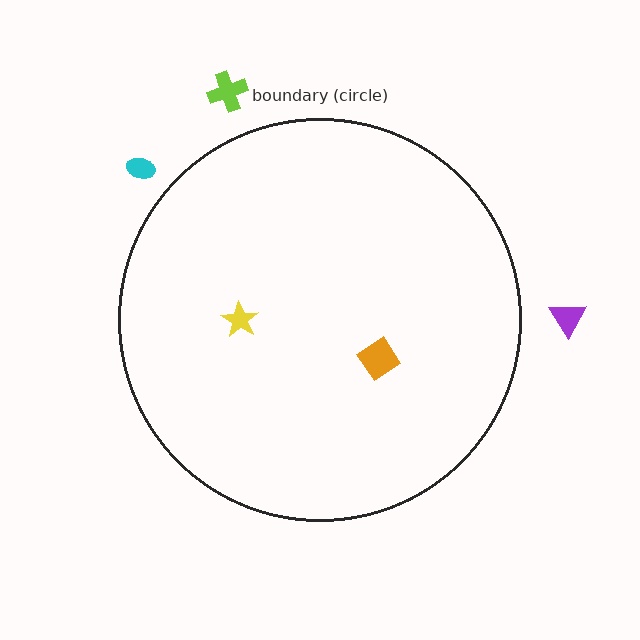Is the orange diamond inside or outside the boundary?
Inside.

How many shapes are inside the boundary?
2 inside, 3 outside.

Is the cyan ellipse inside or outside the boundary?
Outside.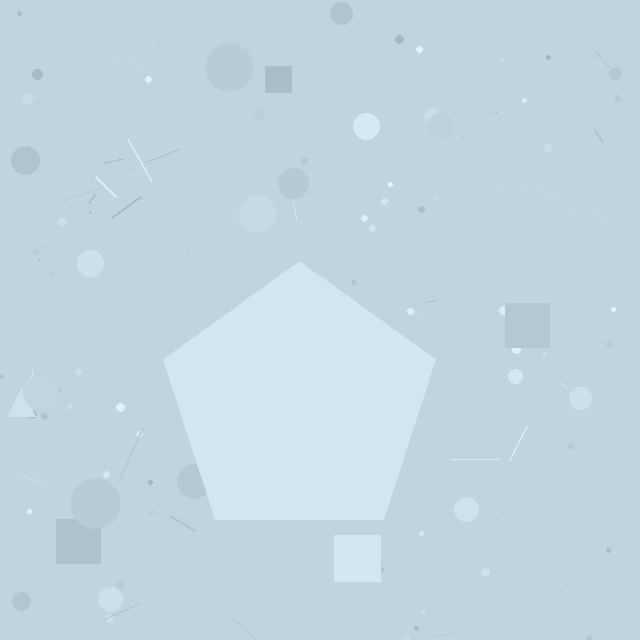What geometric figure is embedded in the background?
A pentagon is embedded in the background.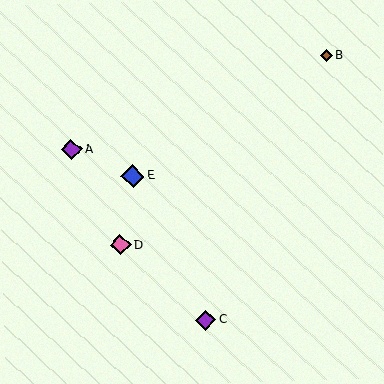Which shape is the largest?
The blue diamond (labeled E) is the largest.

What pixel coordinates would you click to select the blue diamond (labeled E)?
Click at (133, 176) to select the blue diamond E.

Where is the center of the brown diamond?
The center of the brown diamond is at (326, 56).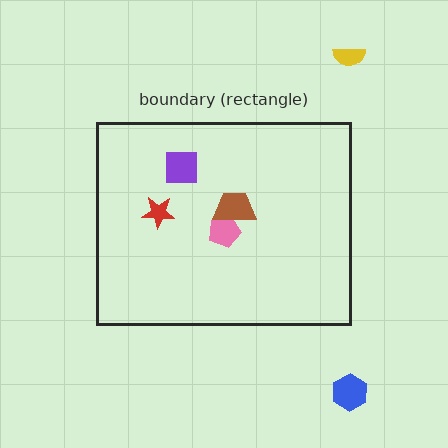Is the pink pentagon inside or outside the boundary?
Inside.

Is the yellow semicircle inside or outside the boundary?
Outside.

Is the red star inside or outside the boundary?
Inside.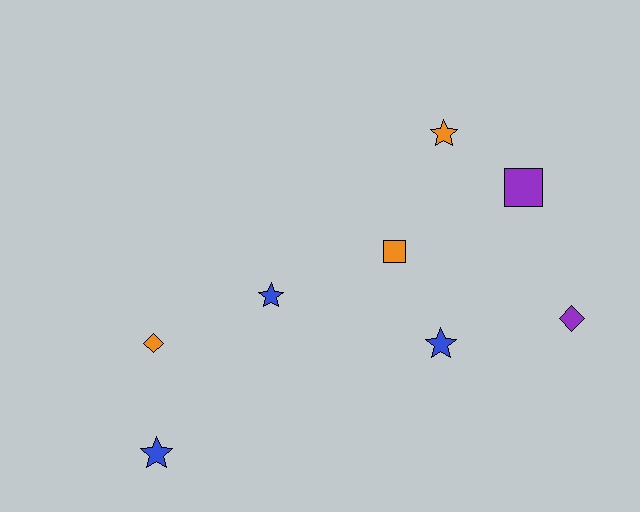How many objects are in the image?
There are 8 objects.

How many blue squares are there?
There are no blue squares.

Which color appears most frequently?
Orange, with 3 objects.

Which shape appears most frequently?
Star, with 4 objects.